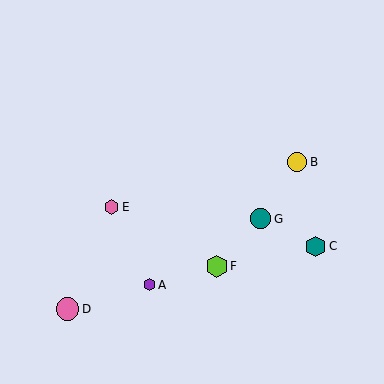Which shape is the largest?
The pink circle (labeled D) is the largest.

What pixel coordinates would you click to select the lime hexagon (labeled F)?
Click at (217, 266) to select the lime hexagon F.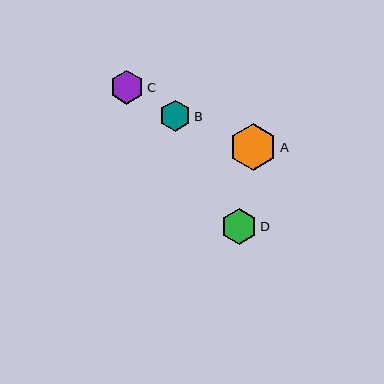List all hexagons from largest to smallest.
From largest to smallest: A, D, C, B.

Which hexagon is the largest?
Hexagon A is the largest with a size of approximately 47 pixels.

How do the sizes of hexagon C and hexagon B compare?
Hexagon C and hexagon B are approximately the same size.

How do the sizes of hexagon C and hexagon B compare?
Hexagon C and hexagon B are approximately the same size.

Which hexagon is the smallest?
Hexagon B is the smallest with a size of approximately 31 pixels.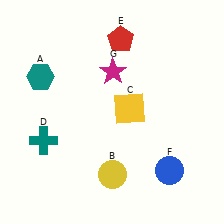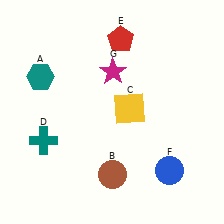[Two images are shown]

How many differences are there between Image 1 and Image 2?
There is 1 difference between the two images.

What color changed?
The circle (B) changed from yellow in Image 1 to brown in Image 2.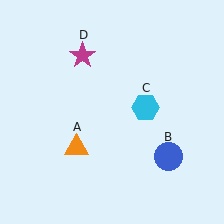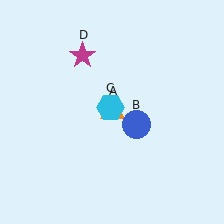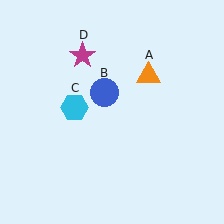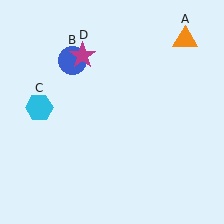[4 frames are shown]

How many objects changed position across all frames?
3 objects changed position: orange triangle (object A), blue circle (object B), cyan hexagon (object C).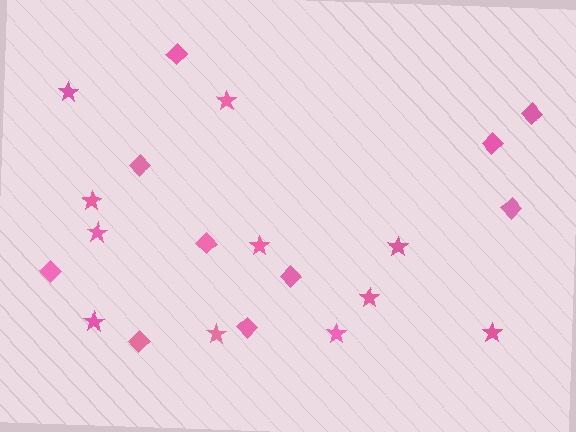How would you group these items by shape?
There are 2 groups: one group of diamonds (10) and one group of stars (11).